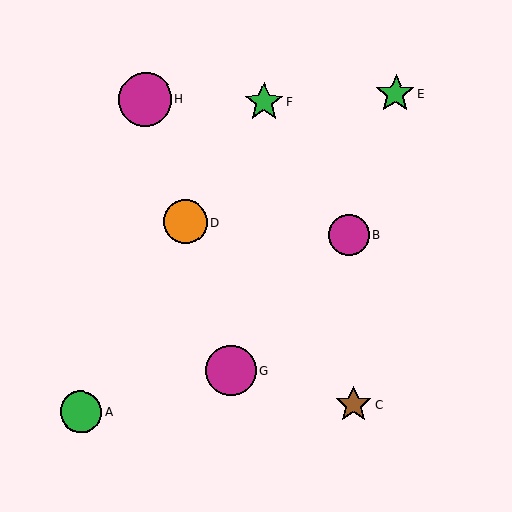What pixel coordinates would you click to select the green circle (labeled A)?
Click at (81, 412) to select the green circle A.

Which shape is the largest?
The magenta circle (labeled H) is the largest.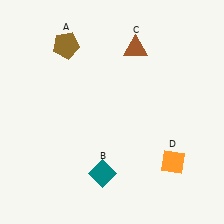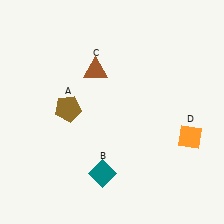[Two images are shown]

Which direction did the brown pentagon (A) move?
The brown pentagon (A) moved down.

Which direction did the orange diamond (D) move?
The orange diamond (D) moved up.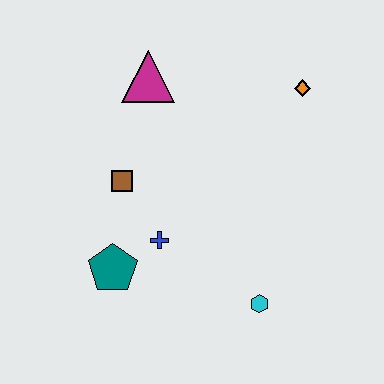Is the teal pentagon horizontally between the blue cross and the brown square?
No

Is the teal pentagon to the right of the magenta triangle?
No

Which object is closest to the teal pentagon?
The blue cross is closest to the teal pentagon.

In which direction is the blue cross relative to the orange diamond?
The blue cross is below the orange diamond.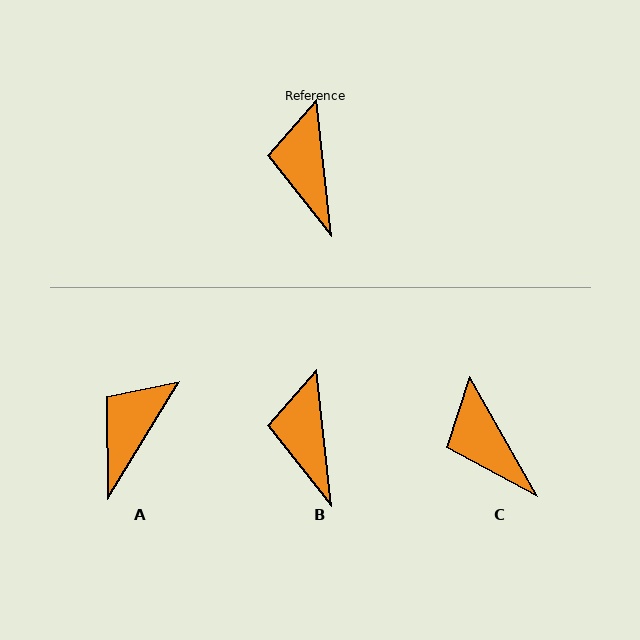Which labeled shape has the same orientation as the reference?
B.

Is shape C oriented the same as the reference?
No, it is off by about 23 degrees.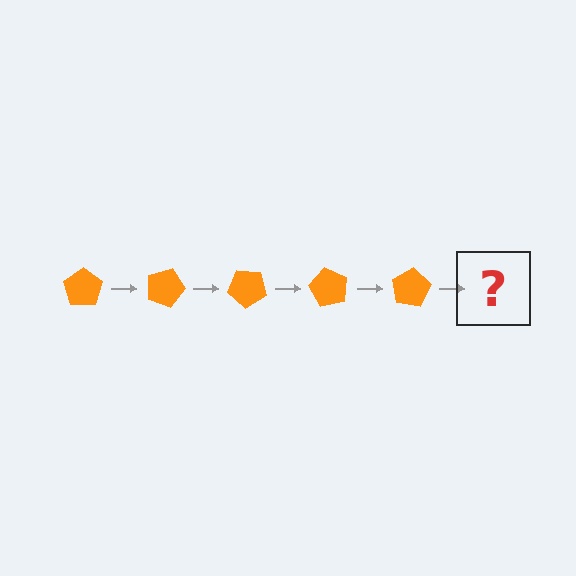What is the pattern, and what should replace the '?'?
The pattern is that the pentagon rotates 20 degrees each step. The '?' should be an orange pentagon rotated 100 degrees.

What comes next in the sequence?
The next element should be an orange pentagon rotated 100 degrees.